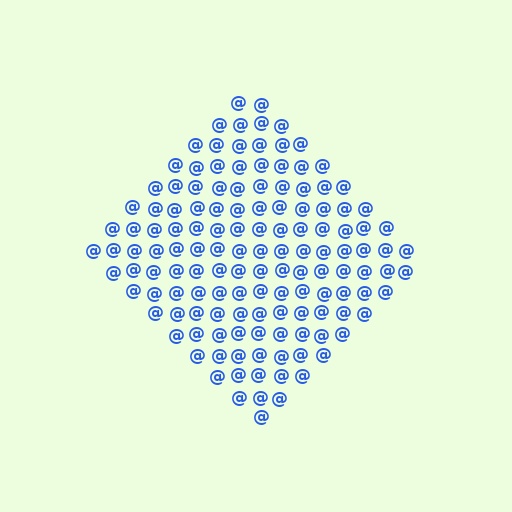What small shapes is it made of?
It is made of small at signs.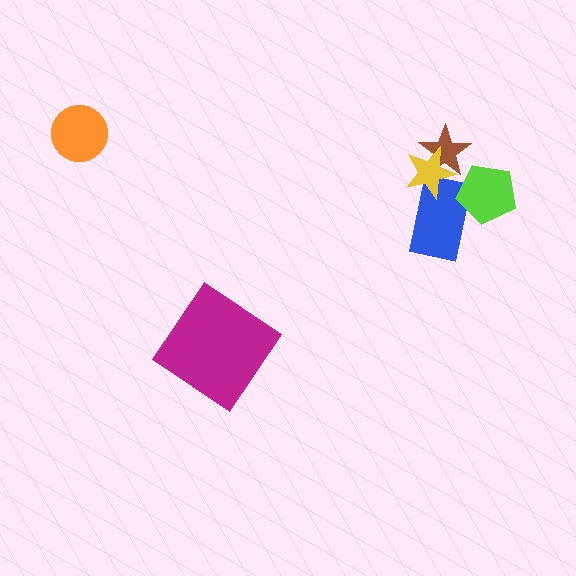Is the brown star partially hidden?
Yes, it is partially covered by another shape.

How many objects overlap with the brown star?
1 object overlaps with the brown star.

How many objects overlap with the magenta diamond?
0 objects overlap with the magenta diamond.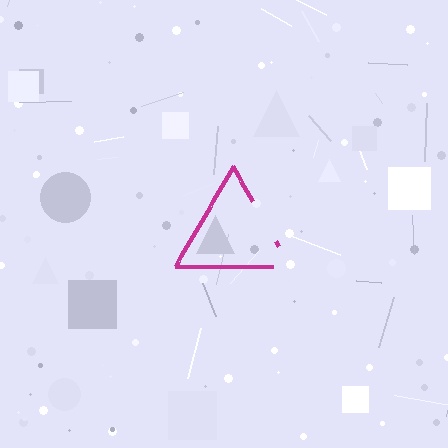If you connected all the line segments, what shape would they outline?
They would outline a triangle.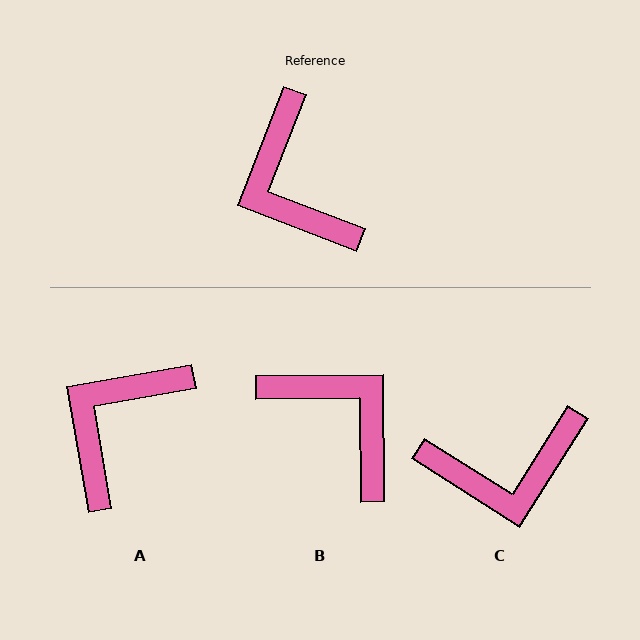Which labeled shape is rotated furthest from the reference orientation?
B, about 158 degrees away.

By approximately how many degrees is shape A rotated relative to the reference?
Approximately 59 degrees clockwise.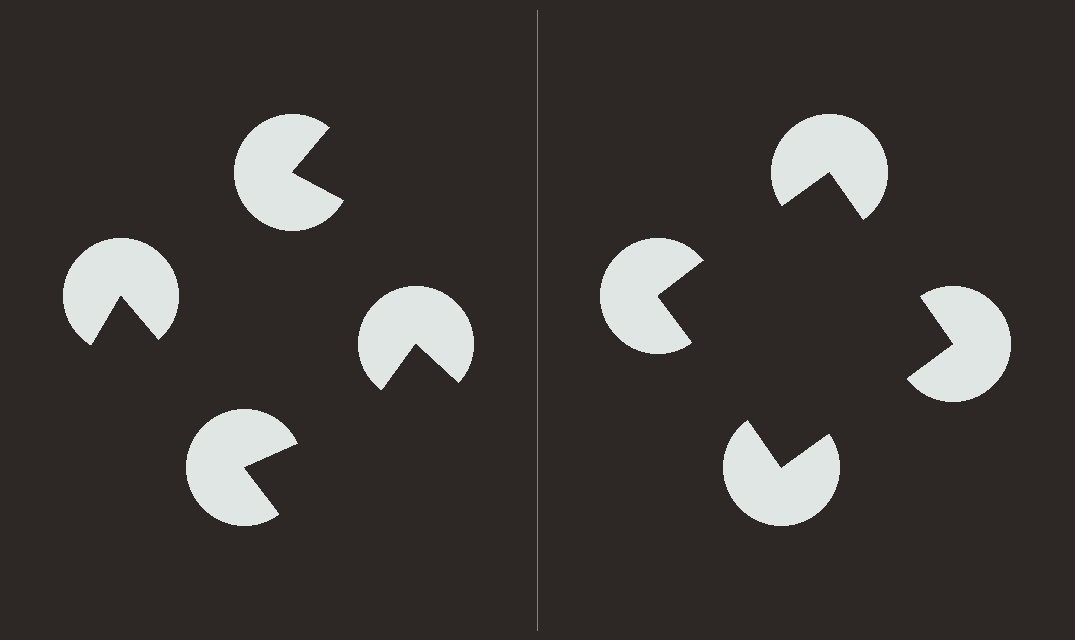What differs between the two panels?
The pac-man discs are positioned identically on both sides; only the wedge orientations differ. On the right they align to a square; on the left they are misaligned.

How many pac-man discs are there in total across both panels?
8 — 4 on each side.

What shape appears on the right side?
An illusory square.